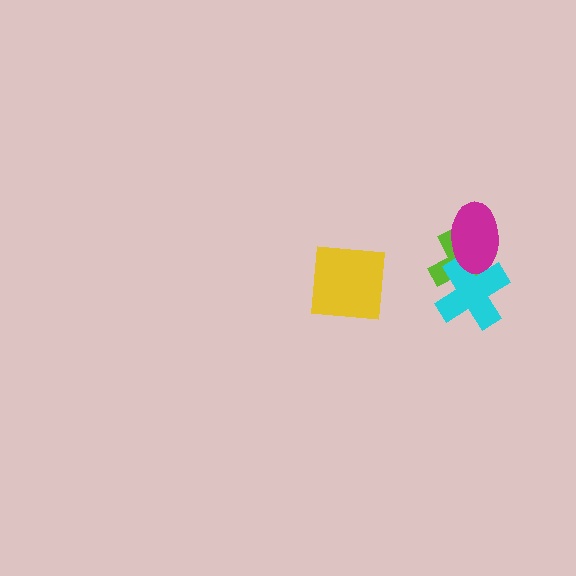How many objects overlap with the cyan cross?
2 objects overlap with the cyan cross.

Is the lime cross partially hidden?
Yes, it is partially covered by another shape.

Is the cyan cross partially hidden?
Yes, it is partially covered by another shape.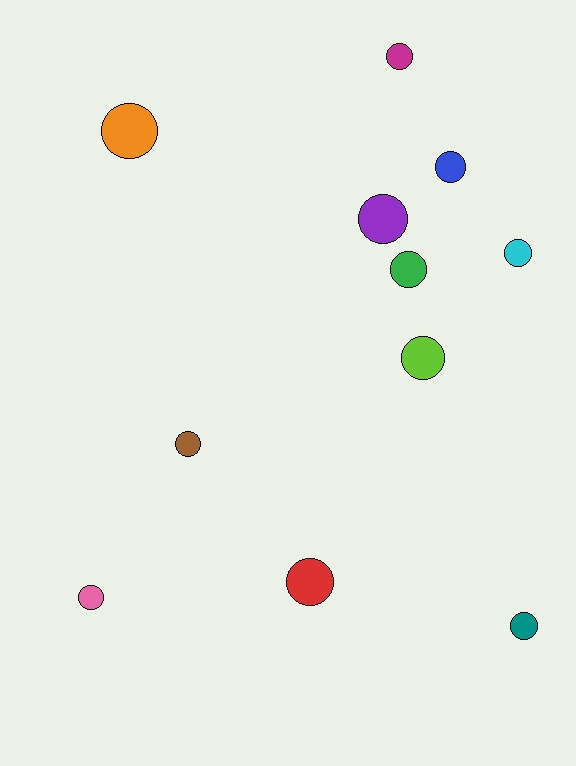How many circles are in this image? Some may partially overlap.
There are 11 circles.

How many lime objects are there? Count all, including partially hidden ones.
There is 1 lime object.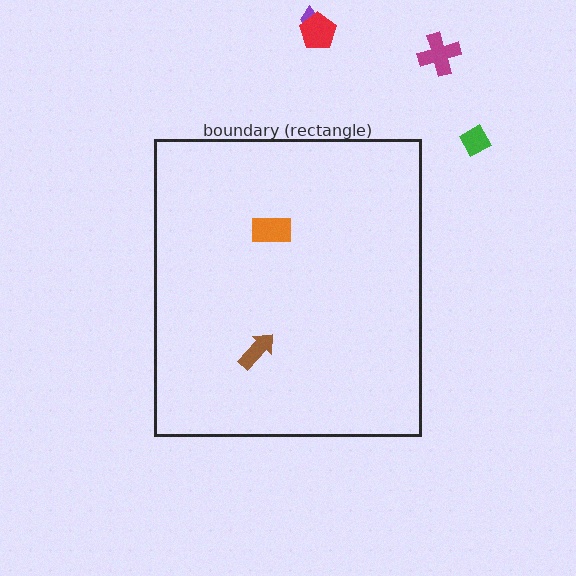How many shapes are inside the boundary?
2 inside, 4 outside.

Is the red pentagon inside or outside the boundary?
Outside.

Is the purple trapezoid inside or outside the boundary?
Outside.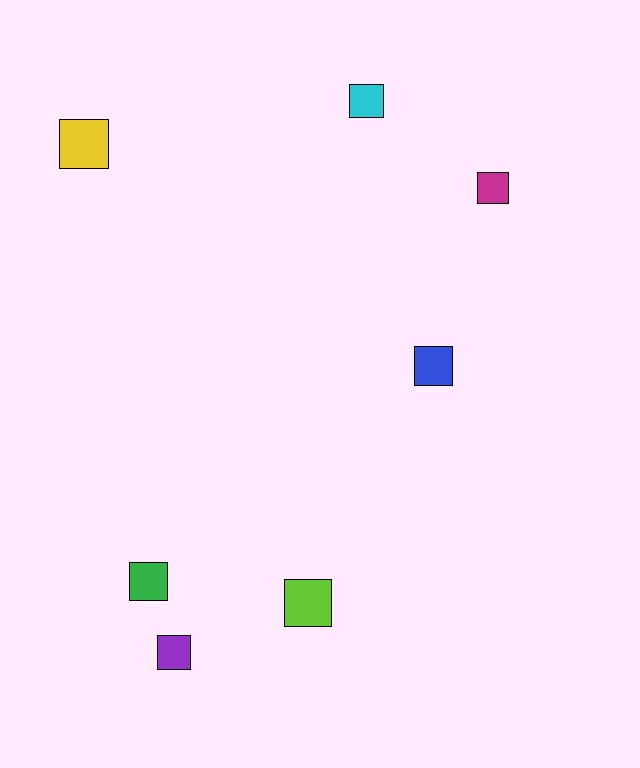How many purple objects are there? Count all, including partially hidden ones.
There is 1 purple object.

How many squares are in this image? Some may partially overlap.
There are 7 squares.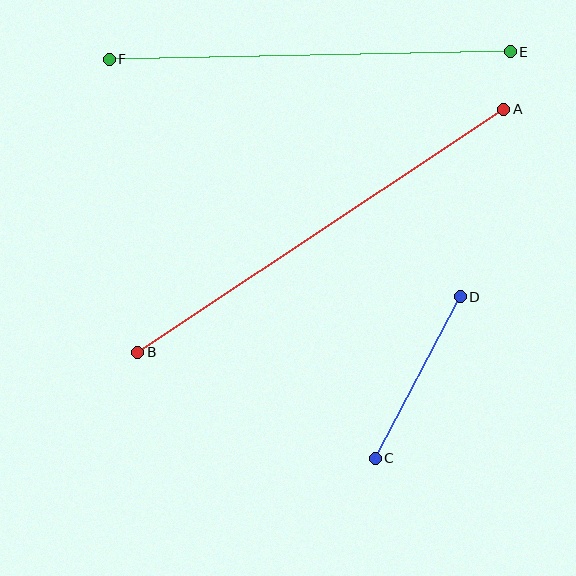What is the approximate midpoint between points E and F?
The midpoint is at approximately (310, 56) pixels.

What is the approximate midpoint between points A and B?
The midpoint is at approximately (321, 231) pixels.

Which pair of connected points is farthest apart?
Points A and B are farthest apart.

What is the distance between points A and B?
The distance is approximately 440 pixels.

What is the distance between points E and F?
The distance is approximately 401 pixels.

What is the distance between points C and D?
The distance is approximately 183 pixels.